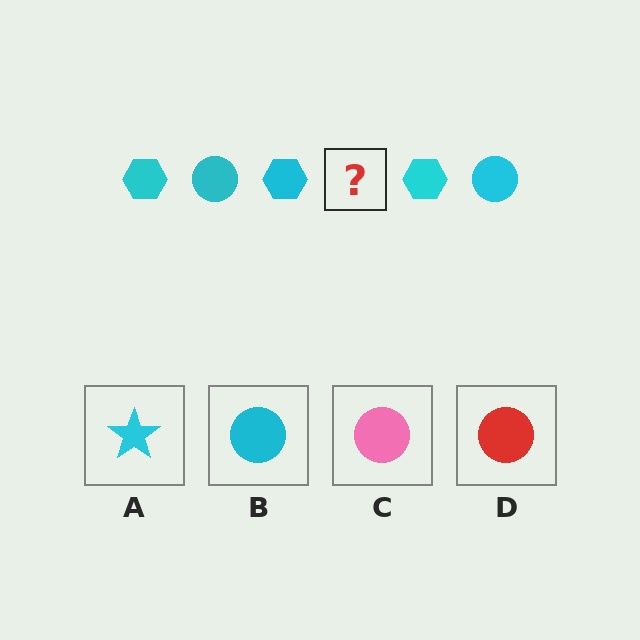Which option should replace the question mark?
Option B.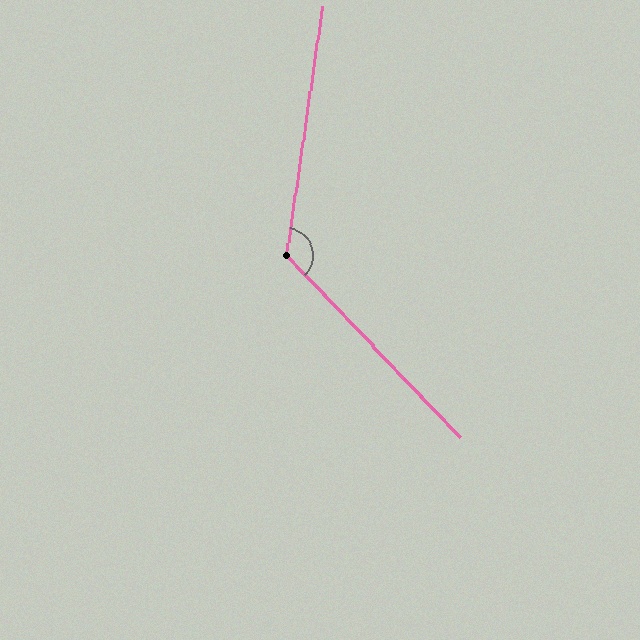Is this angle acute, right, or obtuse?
It is obtuse.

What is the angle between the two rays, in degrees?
Approximately 128 degrees.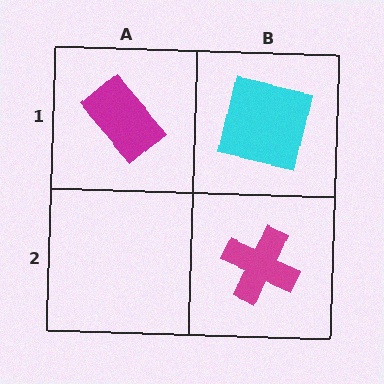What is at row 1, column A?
A magenta rectangle.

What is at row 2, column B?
A magenta cross.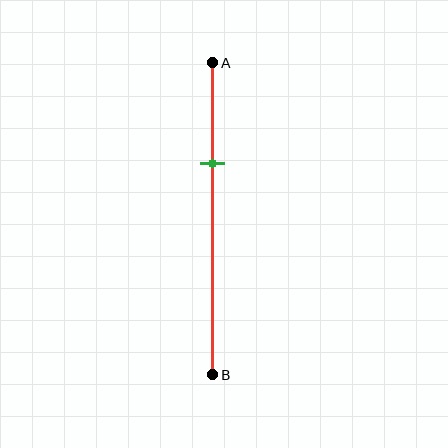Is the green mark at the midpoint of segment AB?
No, the mark is at about 30% from A, not at the 50% midpoint.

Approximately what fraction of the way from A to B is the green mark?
The green mark is approximately 30% of the way from A to B.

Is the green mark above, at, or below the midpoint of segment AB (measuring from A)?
The green mark is above the midpoint of segment AB.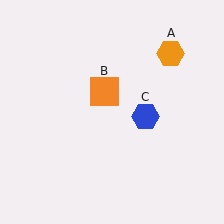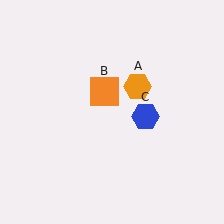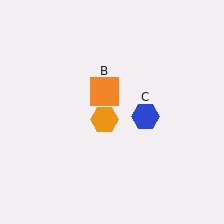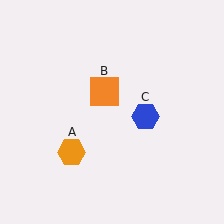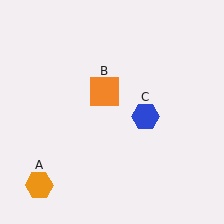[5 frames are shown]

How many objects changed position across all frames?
1 object changed position: orange hexagon (object A).